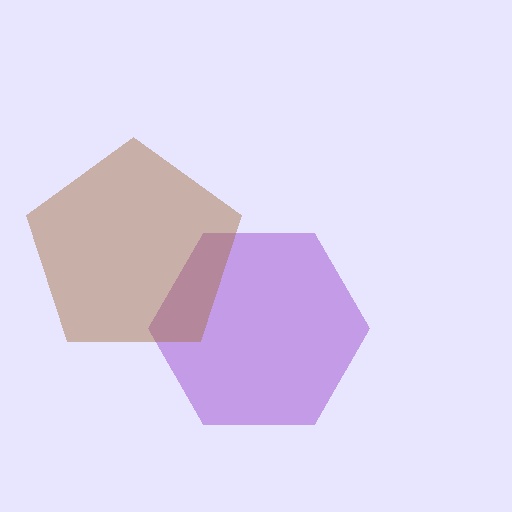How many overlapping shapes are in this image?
There are 2 overlapping shapes in the image.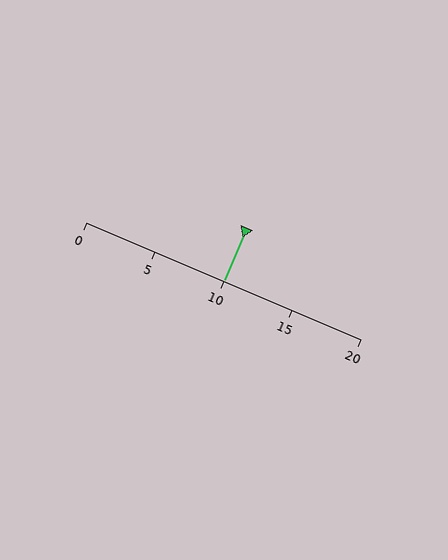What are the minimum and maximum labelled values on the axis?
The axis runs from 0 to 20.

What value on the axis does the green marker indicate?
The marker indicates approximately 10.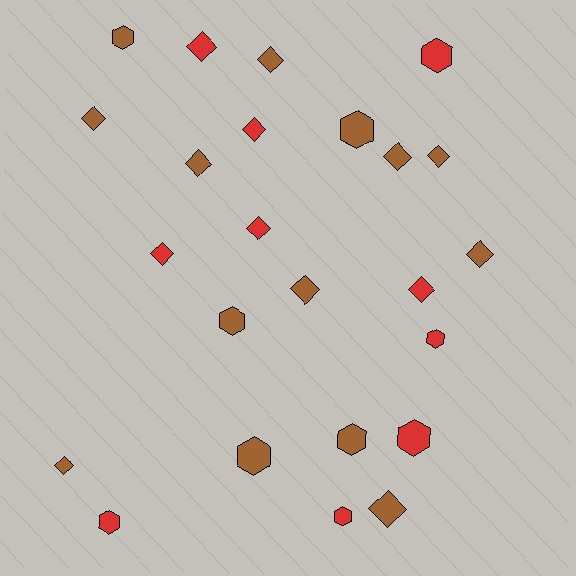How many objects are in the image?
There are 24 objects.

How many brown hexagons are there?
There are 5 brown hexagons.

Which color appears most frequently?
Brown, with 14 objects.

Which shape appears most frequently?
Diamond, with 14 objects.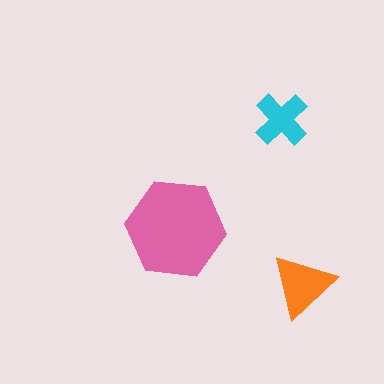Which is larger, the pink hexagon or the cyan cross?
The pink hexagon.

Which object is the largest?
The pink hexagon.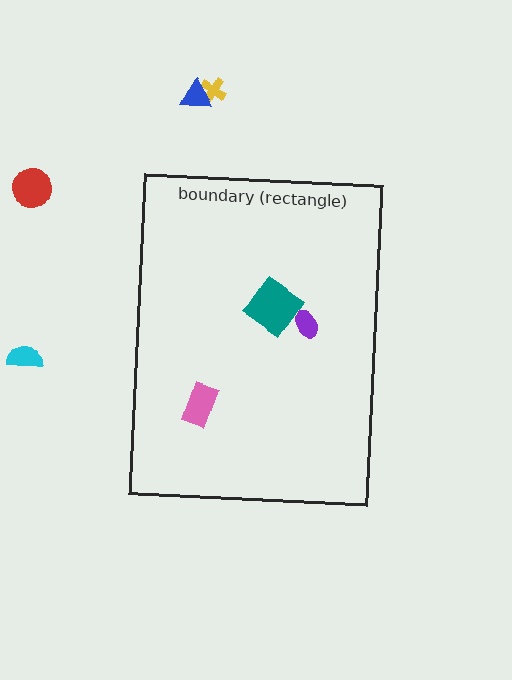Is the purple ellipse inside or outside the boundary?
Inside.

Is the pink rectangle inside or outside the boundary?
Inside.